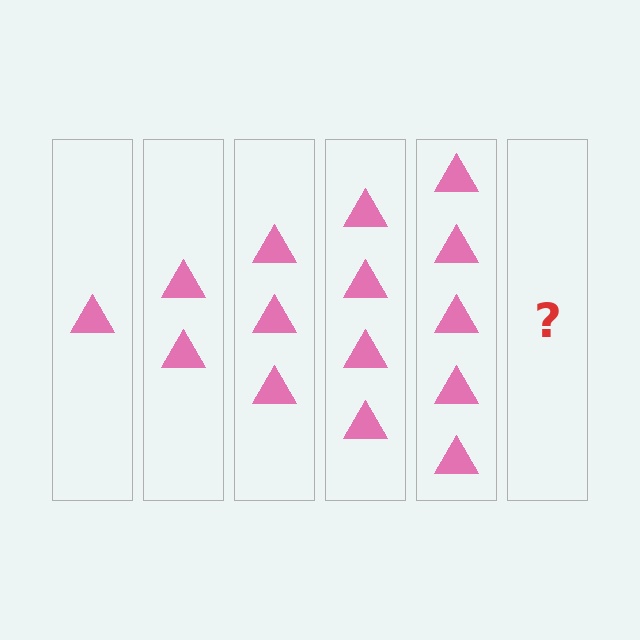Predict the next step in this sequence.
The next step is 6 triangles.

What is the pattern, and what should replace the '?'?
The pattern is that each step adds one more triangle. The '?' should be 6 triangles.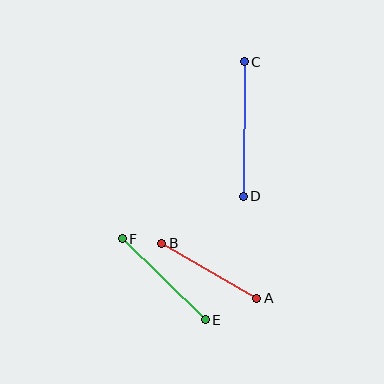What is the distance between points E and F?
The distance is approximately 116 pixels.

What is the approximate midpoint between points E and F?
The midpoint is at approximately (164, 279) pixels.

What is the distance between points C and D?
The distance is approximately 134 pixels.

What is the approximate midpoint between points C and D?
The midpoint is at approximately (244, 129) pixels.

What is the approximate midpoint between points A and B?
The midpoint is at approximately (209, 271) pixels.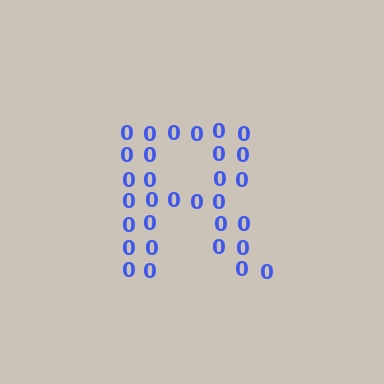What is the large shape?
The large shape is the letter R.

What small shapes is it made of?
It is made of small digit 0's.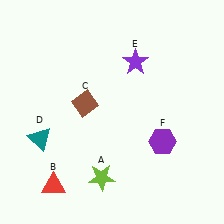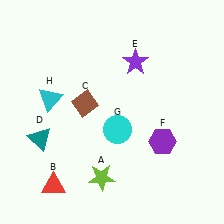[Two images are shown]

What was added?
A cyan circle (G), a cyan triangle (H) were added in Image 2.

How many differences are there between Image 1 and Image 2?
There are 2 differences between the two images.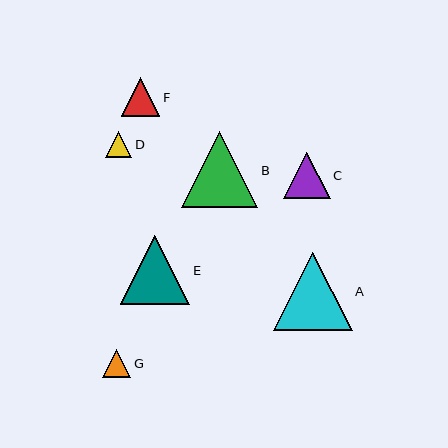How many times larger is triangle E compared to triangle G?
Triangle E is approximately 2.5 times the size of triangle G.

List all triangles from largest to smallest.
From largest to smallest: A, B, E, C, F, G, D.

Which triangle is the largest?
Triangle A is the largest with a size of approximately 79 pixels.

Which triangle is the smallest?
Triangle D is the smallest with a size of approximately 26 pixels.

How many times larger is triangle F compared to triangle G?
Triangle F is approximately 1.4 times the size of triangle G.